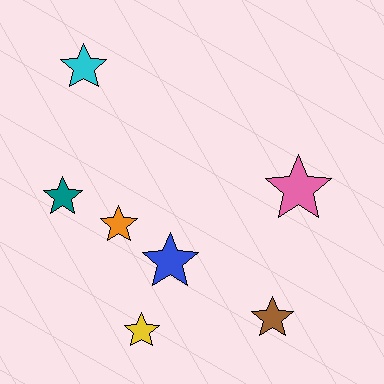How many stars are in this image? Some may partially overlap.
There are 7 stars.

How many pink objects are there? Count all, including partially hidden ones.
There is 1 pink object.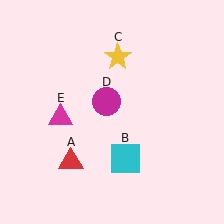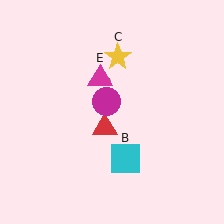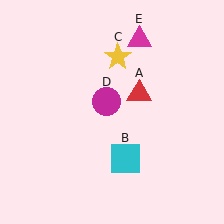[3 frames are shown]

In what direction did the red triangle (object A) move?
The red triangle (object A) moved up and to the right.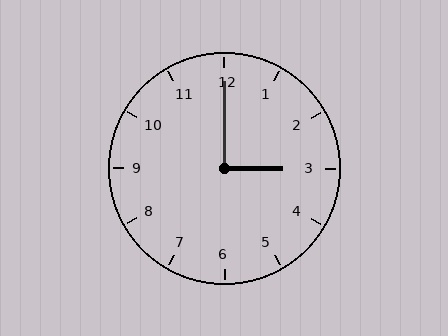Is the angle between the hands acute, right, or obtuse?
It is right.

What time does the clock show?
3:00.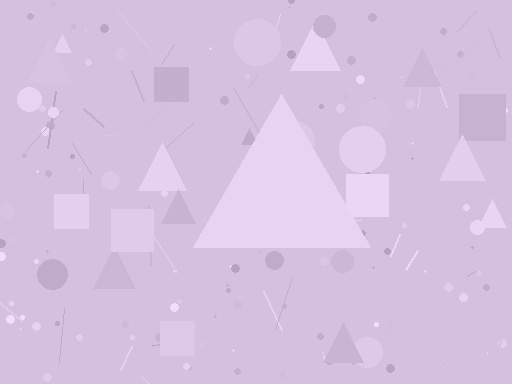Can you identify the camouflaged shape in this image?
The camouflaged shape is a triangle.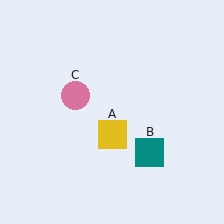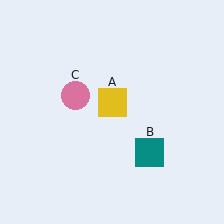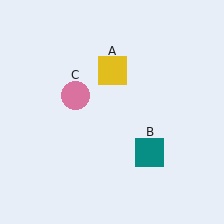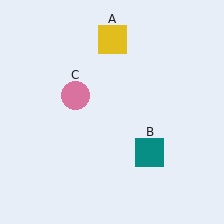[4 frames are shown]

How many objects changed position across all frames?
1 object changed position: yellow square (object A).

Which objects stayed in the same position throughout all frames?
Teal square (object B) and pink circle (object C) remained stationary.